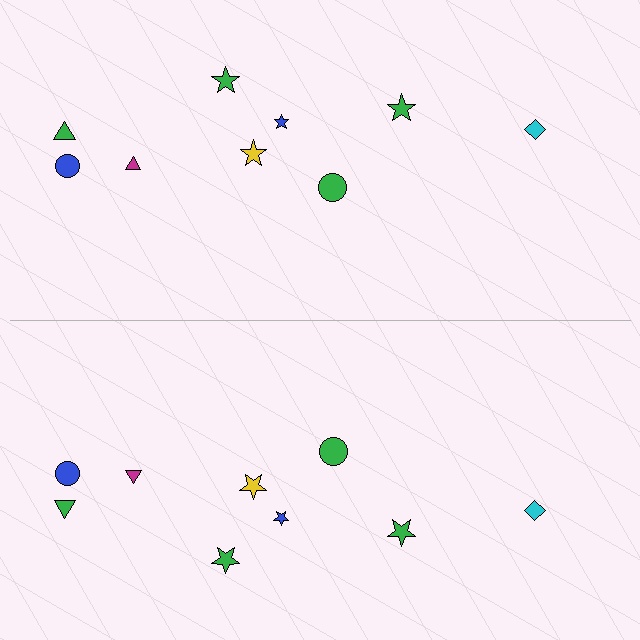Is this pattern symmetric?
Yes, this pattern has bilateral (reflection) symmetry.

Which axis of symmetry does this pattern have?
The pattern has a horizontal axis of symmetry running through the center of the image.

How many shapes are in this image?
There are 18 shapes in this image.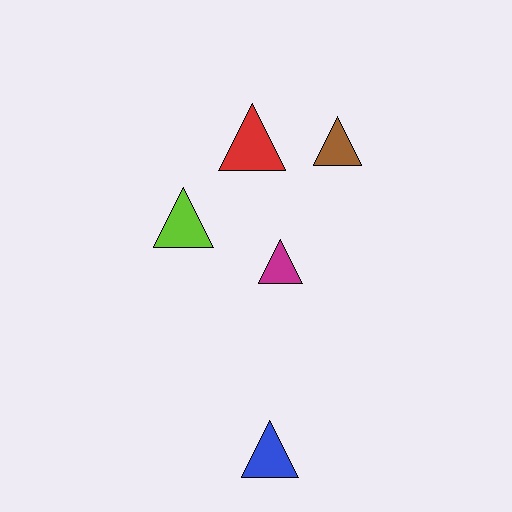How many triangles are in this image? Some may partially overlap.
There are 5 triangles.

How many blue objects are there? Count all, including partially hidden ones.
There is 1 blue object.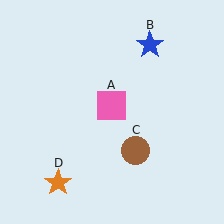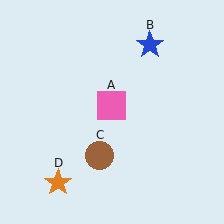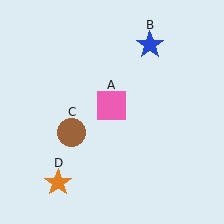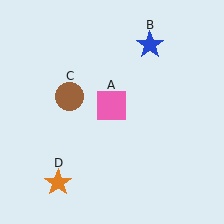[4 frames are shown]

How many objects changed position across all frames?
1 object changed position: brown circle (object C).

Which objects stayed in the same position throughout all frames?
Pink square (object A) and blue star (object B) and orange star (object D) remained stationary.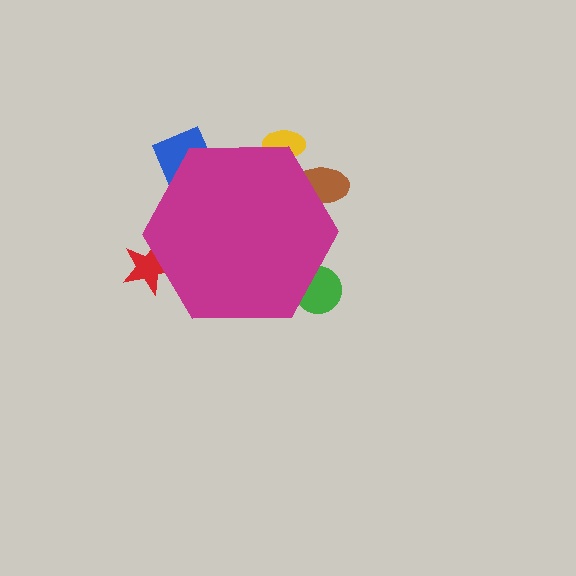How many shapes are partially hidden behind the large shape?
5 shapes are partially hidden.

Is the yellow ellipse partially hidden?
Yes, the yellow ellipse is partially hidden behind the magenta hexagon.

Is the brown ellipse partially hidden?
Yes, the brown ellipse is partially hidden behind the magenta hexagon.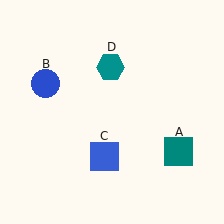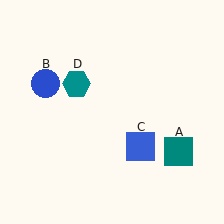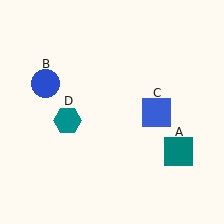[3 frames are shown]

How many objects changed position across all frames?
2 objects changed position: blue square (object C), teal hexagon (object D).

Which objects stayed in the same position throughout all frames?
Teal square (object A) and blue circle (object B) remained stationary.